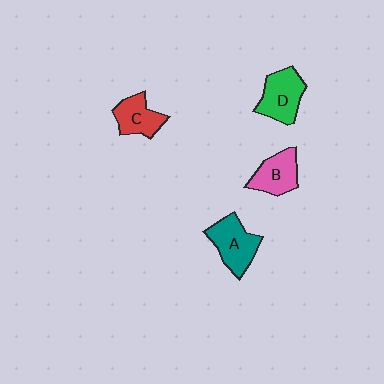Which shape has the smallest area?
Shape C (red).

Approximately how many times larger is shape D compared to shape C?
Approximately 1.2 times.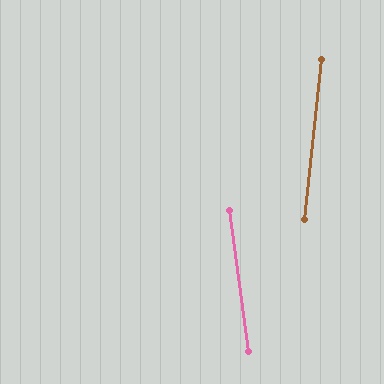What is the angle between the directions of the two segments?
Approximately 14 degrees.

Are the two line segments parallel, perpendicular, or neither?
Neither parallel nor perpendicular — they differ by about 14°.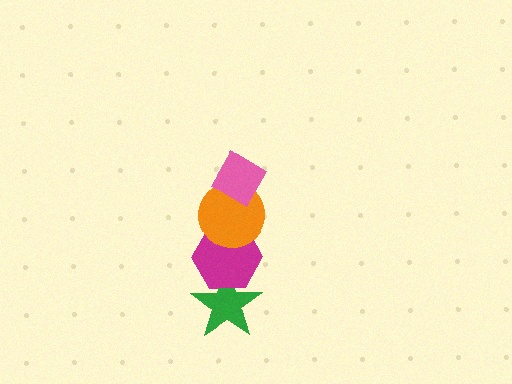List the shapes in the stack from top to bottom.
From top to bottom: the pink diamond, the orange circle, the magenta hexagon, the green star.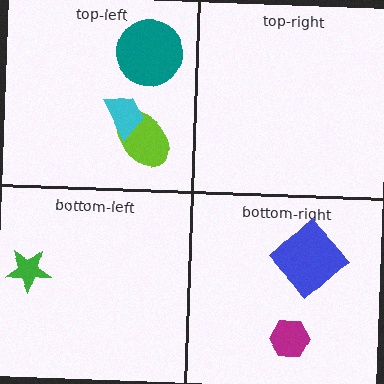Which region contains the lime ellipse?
The top-left region.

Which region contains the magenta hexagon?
The bottom-right region.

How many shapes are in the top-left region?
3.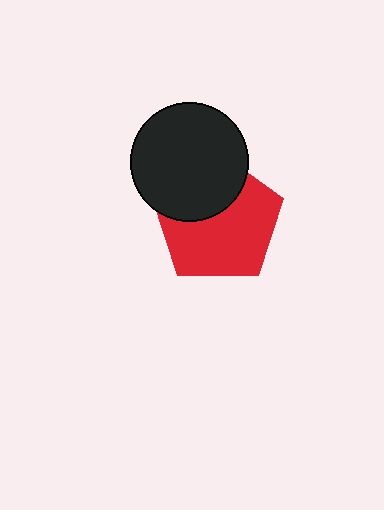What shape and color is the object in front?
The object in front is a black circle.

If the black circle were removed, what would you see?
You would see the complete red pentagon.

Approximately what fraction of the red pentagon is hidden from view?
Roughly 35% of the red pentagon is hidden behind the black circle.